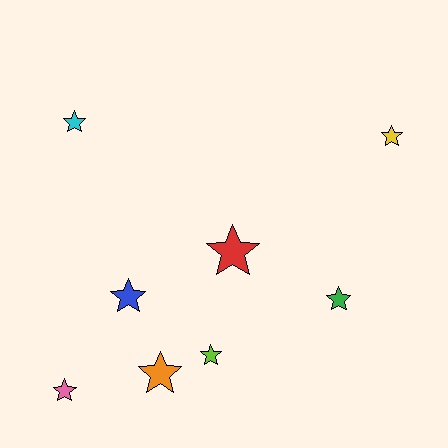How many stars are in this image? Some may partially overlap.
There are 8 stars.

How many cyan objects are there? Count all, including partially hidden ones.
There is 1 cyan object.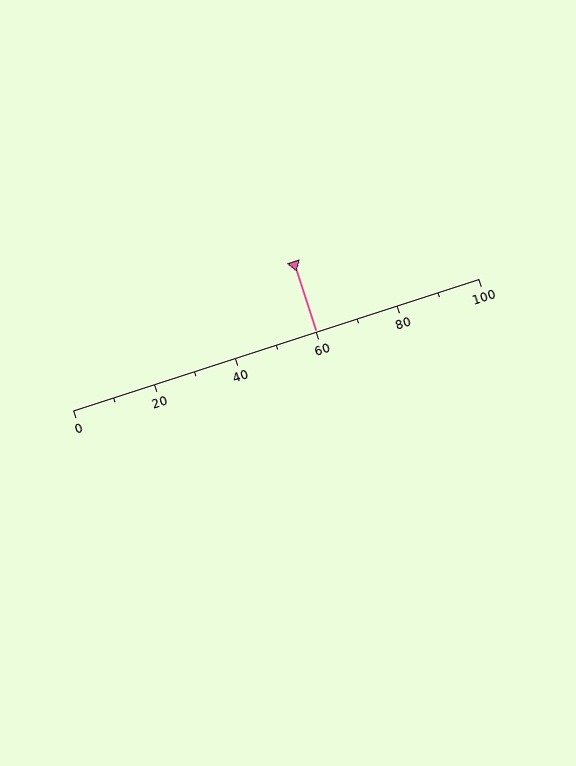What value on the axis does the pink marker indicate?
The marker indicates approximately 60.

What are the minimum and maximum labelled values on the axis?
The axis runs from 0 to 100.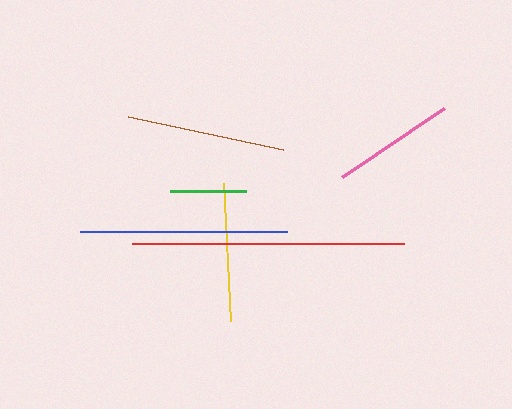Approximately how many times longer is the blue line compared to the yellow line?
The blue line is approximately 1.5 times the length of the yellow line.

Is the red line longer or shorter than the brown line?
The red line is longer than the brown line.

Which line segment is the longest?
The red line is the longest at approximately 272 pixels.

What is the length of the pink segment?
The pink segment is approximately 123 pixels long.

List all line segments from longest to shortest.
From longest to shortest: red, blue, brown, yellow, pink, green.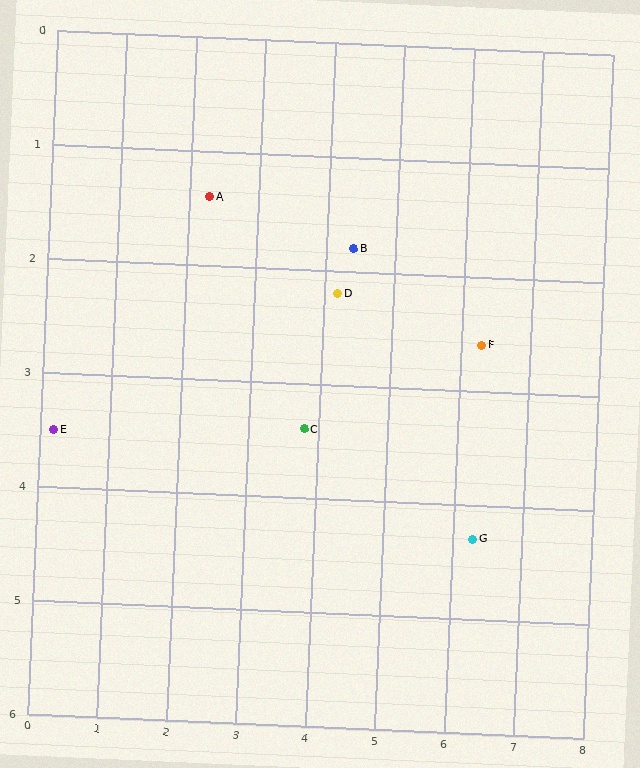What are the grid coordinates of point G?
Point G is at approximately (6.3, 4.3).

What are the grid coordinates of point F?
Point F is at approximately (6.3, 2.6).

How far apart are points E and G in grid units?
Points E and G are about 6.2 grid units apart.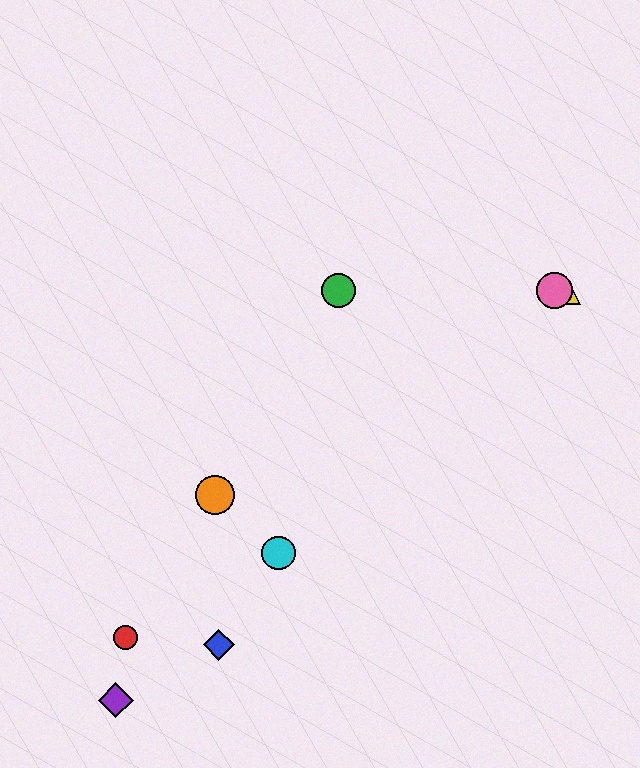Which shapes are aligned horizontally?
The green circle, the yellow triangle, the pink circle are aligned horizontally.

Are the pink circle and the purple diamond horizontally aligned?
No, the pink circle is at y≈290 and the purple diamond is at y≈700.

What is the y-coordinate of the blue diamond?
The blue diamond is at y≈645.